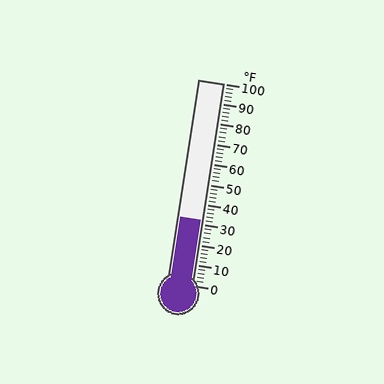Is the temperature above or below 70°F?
The temperature is below 70°F.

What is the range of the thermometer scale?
The thermometer scale ranges from 0°F to 100°F.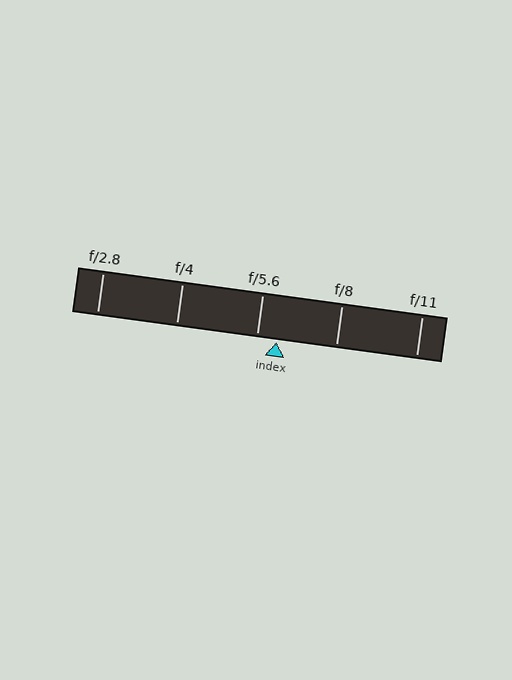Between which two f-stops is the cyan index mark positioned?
The index mark is between f/5.6 and f/8.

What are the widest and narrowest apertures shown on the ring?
The widest aperture shown is f/2.8 and the narrowest is f/11.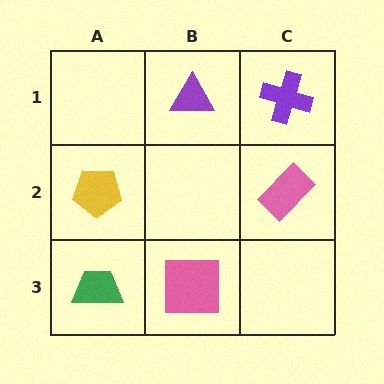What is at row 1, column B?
A purple triangle.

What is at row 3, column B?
A pink square.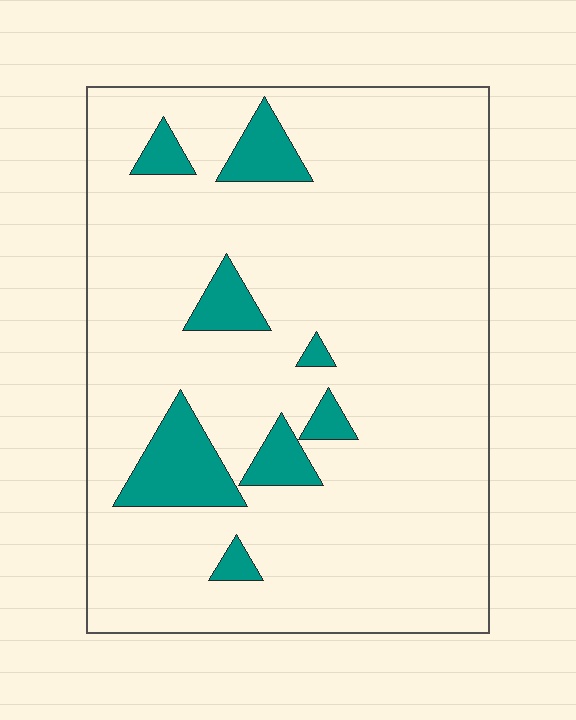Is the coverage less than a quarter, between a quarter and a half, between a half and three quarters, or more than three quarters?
Less than a quarter.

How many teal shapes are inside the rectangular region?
8.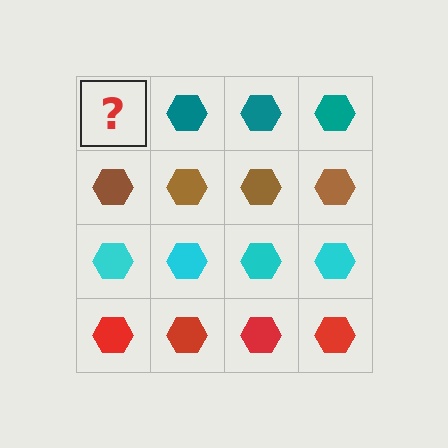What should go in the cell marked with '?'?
The missing cell should contain a teal hexagon.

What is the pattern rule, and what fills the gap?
The rule is that each row has a consistent color. The gap should be filled with a teal hexagon.